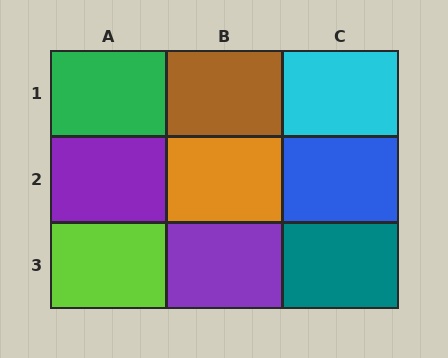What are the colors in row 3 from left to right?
Lime, purple, teal.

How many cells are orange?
1 cell is orange.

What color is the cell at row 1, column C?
Cyan.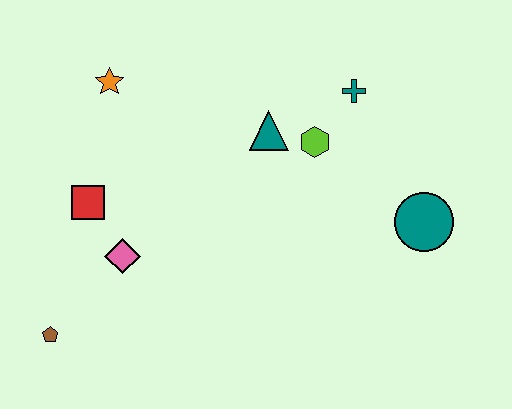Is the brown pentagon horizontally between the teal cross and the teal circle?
No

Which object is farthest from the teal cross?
The brown pentagon is farthest from the teal cross.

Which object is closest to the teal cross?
The lime hexagon is closest to the teal cross.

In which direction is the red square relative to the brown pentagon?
The red square is above the brown pentagon.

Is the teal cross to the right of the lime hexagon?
Yes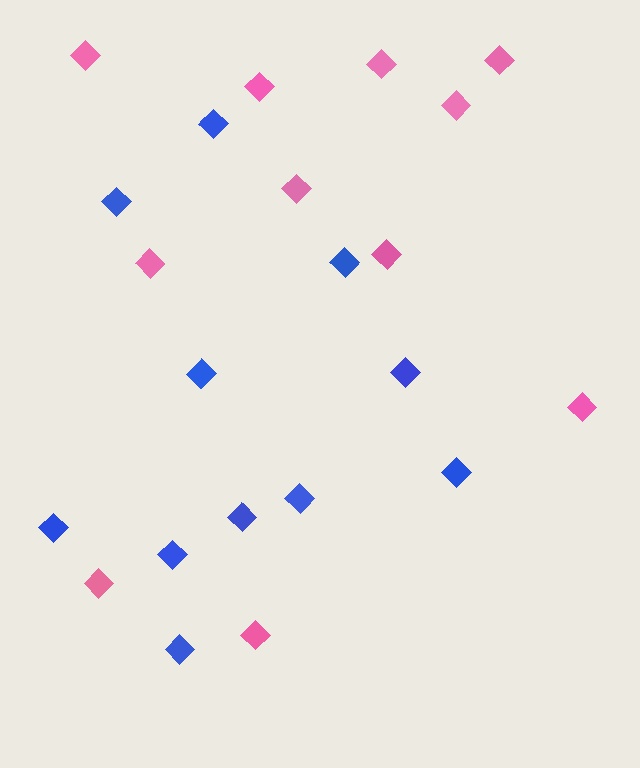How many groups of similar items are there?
There are 2 groups: one group of blue diamonds (11) and one group of pink diamonds (11).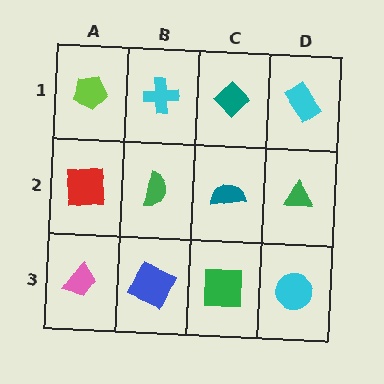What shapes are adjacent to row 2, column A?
A lime pentagon (row 1, column A), a pink trapezoid (row 3, column A), a green semicircle (row 2, column B).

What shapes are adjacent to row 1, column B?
A green semicircle (row 2, column B), a lime pentagon (row 1, column A), a teal diamond (row 1, column C).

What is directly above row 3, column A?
A red square.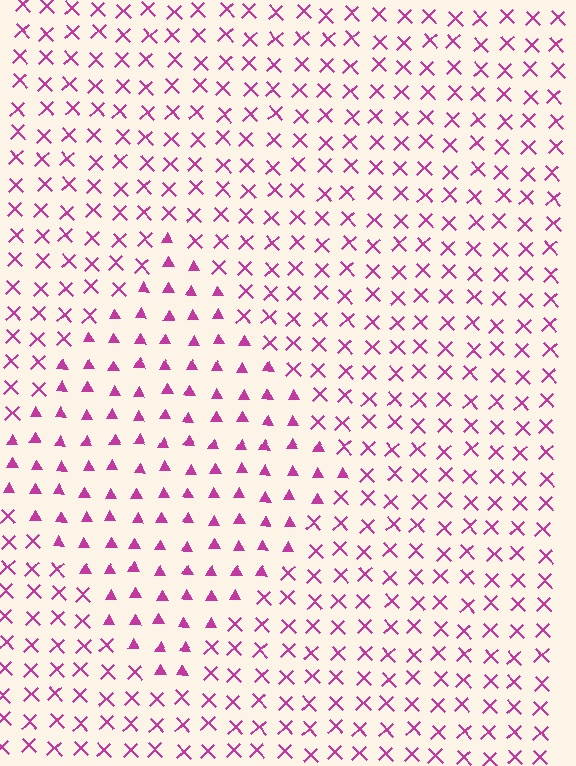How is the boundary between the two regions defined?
The boundary is defined by a change in element shape: triangles inside vs. X marks outside. All elements share the same color and spacing.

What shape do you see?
I see a diamond.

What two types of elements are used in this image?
The image uses triangles inside the diamond region and X marks outside it.